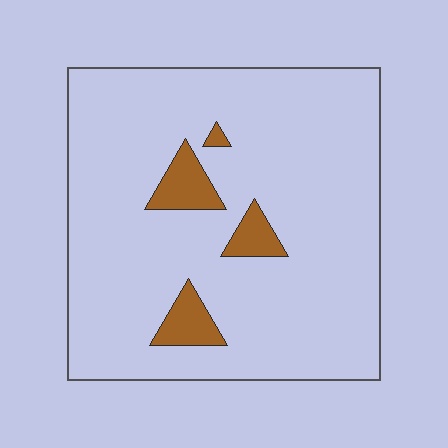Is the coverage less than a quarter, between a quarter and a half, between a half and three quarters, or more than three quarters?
Less than a quarter.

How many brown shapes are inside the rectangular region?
4.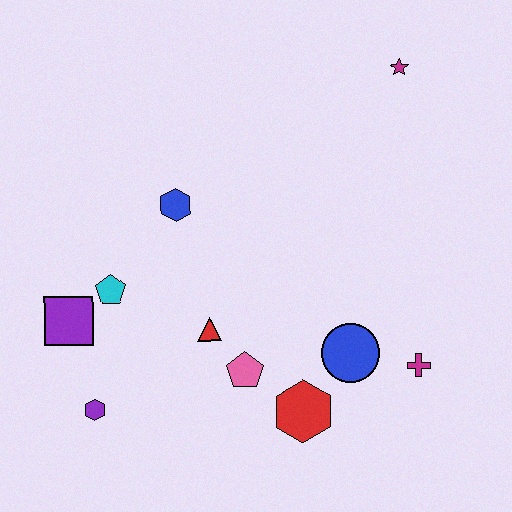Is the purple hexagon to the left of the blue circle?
Yes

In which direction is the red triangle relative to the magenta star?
The red triangle is below the magenta star.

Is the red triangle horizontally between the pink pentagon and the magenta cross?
No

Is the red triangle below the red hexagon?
No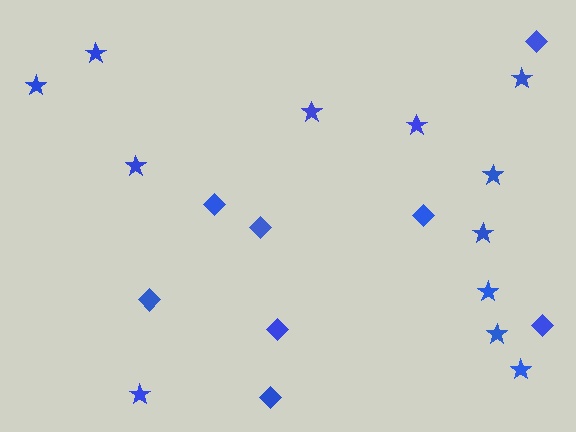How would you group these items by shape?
There are 2 groups: one group of stars (12) and one group of diamonds (8).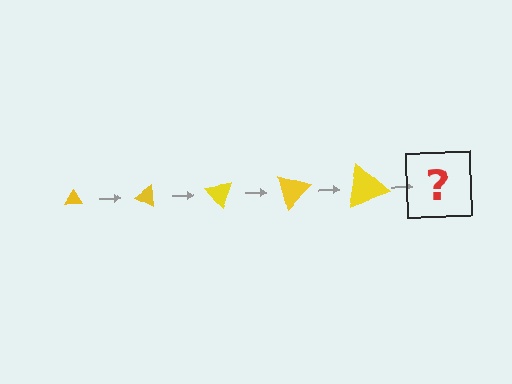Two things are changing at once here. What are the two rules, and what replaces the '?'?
The two rules are that the triangle grows larger each step and it rotates 25 degrees each step. The '?' should be a triangle, larger than the previous one and rotated 125 degrees from the start.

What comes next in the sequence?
The next element should be a triangle, larger than the previous one and rotated 125 degrees from the start.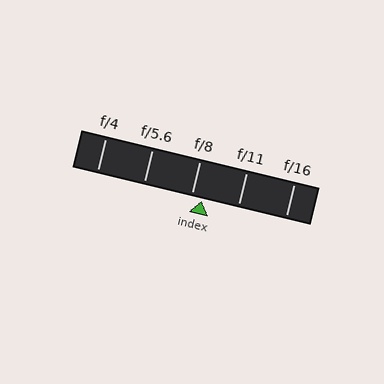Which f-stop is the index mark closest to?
The index mark is closest to f/8.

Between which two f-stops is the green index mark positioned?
The index mark is between f/8 and f/11.